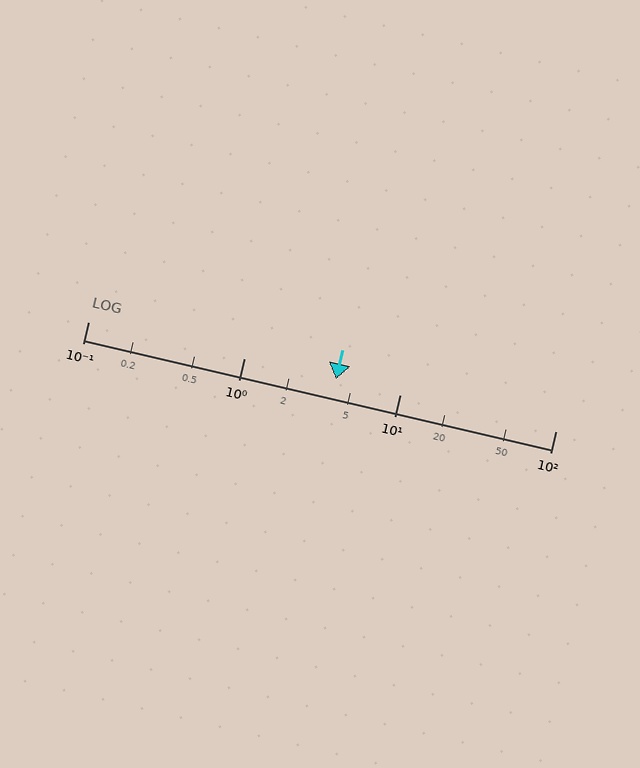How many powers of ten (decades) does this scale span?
The scale spans 3 decades, from 0.1 to 100.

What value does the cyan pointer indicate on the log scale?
The pointer indicates approximately 3.9.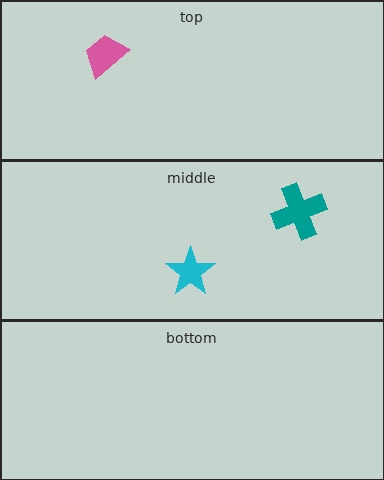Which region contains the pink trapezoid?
The top region.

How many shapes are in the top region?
1.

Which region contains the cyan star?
The middle region.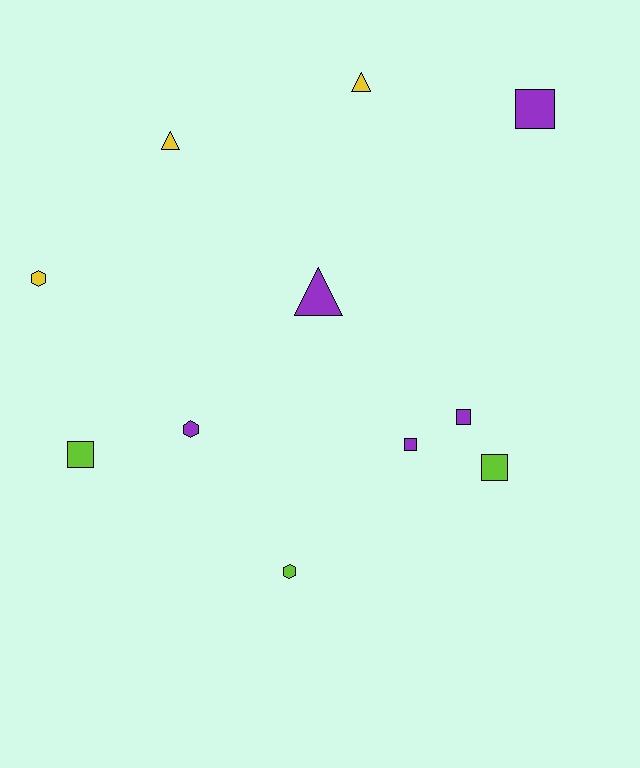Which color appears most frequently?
Purple, with 5 objects.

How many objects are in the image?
There are 11 objects.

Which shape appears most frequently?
Square, with 5 objects.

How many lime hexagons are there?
There is 1 lime hexagon.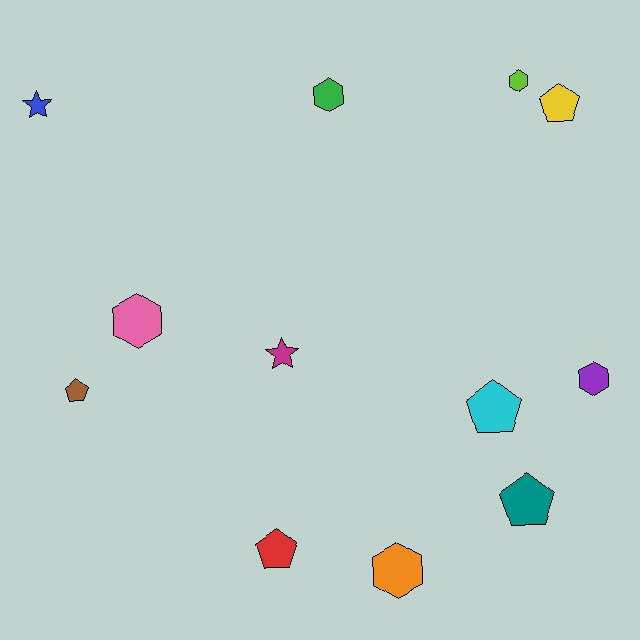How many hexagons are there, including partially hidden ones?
There are 5 hexagons.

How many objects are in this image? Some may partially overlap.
There are 12 objects.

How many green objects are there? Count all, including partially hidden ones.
There is 1 green object.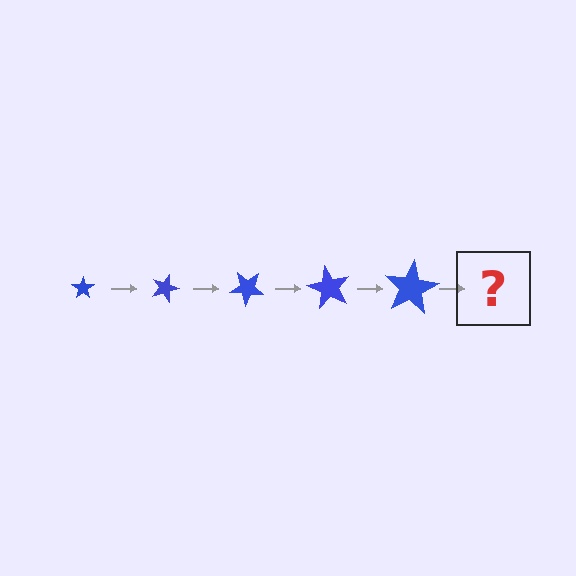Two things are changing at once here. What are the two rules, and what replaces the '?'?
The two rules are that the star grows larger each step and it rotates 20 degrees each step. The '?' should be a star, larger than the previous one and rotated 100 degrees from the start.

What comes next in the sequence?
The next element should be a star, larger than the previous one and rotated 100 degrees from the start.